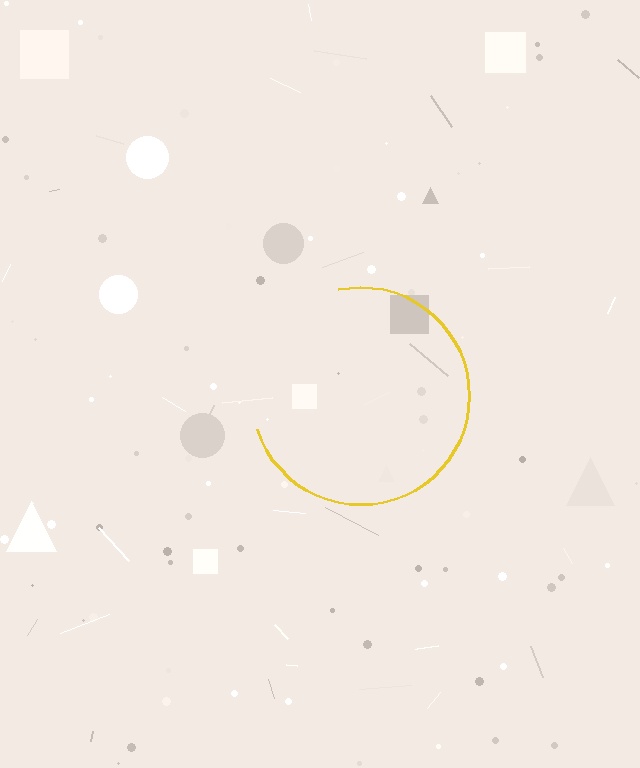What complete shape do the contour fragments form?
The contour fragments form a circle.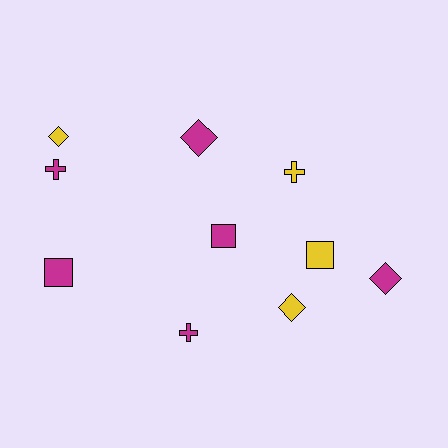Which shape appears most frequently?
Diamond, with 4 objects.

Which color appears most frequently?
Magenta, with 6 objects.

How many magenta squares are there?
There are 2 magenta squares.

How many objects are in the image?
There are 10 objects.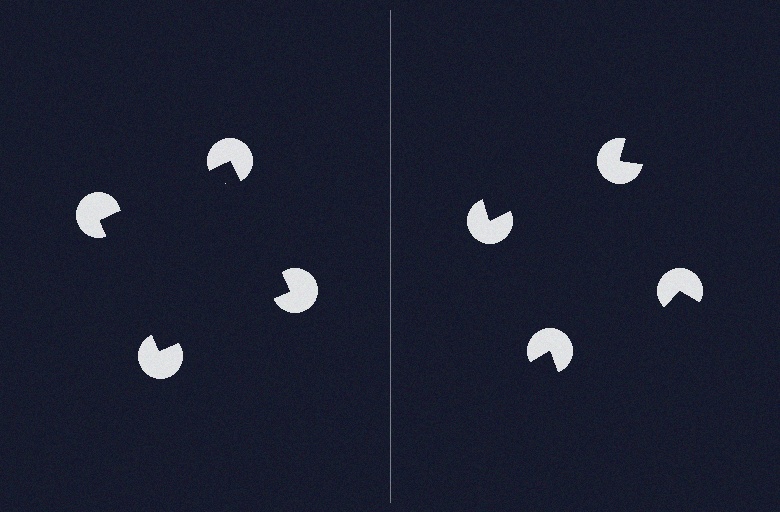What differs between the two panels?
The pac-man discs are positioned identically on both sides; only the wedge orientations differ. On the left they align to a square; on the right they are misaligned.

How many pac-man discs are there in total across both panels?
8 — 4 on each side.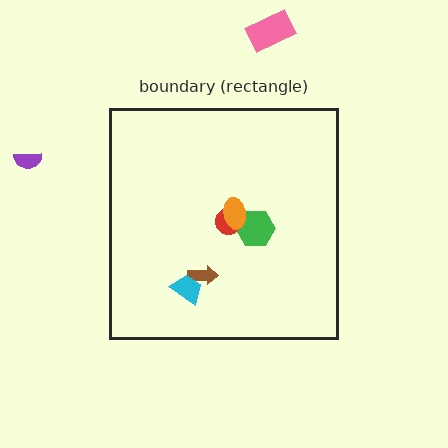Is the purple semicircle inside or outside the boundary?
Outside.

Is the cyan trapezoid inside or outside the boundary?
Inside.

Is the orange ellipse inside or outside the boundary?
Inside.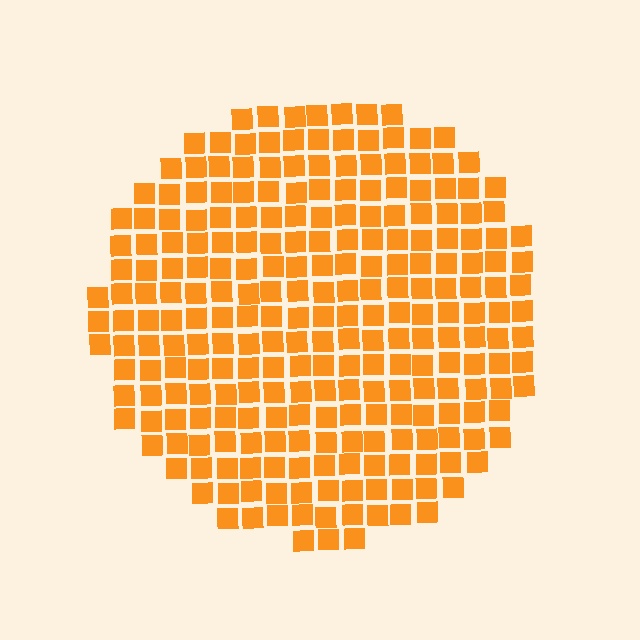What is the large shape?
The large shape is a circle.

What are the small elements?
The small elements are squares.